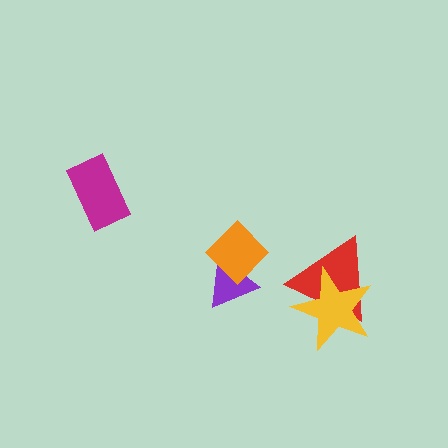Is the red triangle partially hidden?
Yes, it is partially covered by another shape.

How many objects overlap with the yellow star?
1 object overlaps with the yellow star.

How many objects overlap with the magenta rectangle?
0 objects overlap with the magenta rectangle.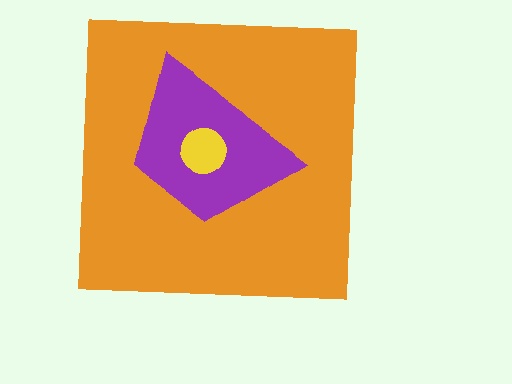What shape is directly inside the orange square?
The purple trapezoid.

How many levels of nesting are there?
3.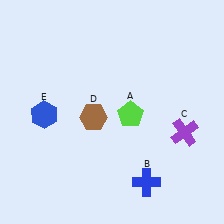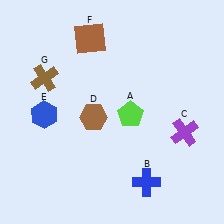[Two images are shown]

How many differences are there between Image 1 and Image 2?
There are 2 differences between the two images.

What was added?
A brown square (F), a brown cross (G) were added in Image 2.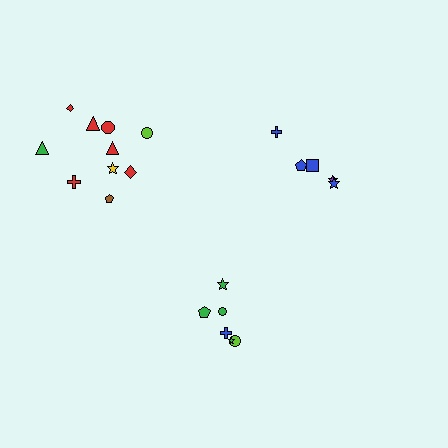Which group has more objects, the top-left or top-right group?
The top-left group.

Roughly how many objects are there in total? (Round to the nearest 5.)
Roughly 20 objects in total.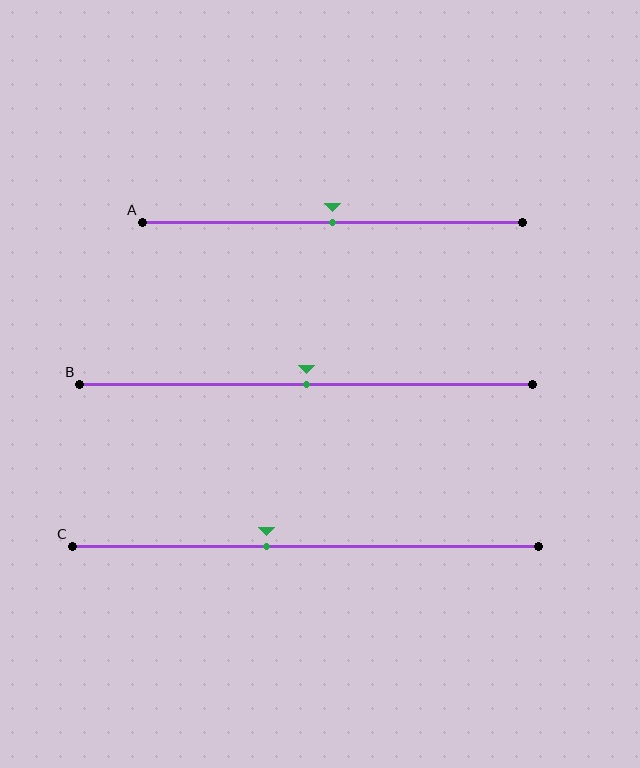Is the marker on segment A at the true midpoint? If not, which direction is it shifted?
Yes, the marker on segment A is at the true midpoint.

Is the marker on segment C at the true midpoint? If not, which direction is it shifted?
No, the marker on segment C is shifted to the left by about 8% of the segment length.